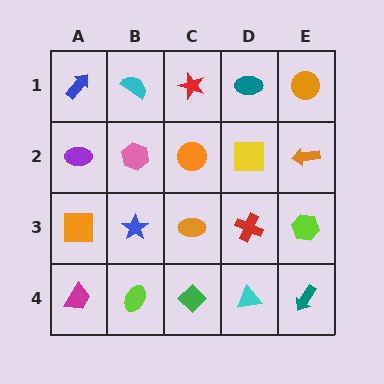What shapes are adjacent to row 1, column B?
A pink hexagon (row 2, column B), a blue arrow (row 1, column A), a red star (row 1, column C).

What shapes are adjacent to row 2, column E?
An orange circle (row 1, column E), a lime hexagon (row 3, column E), a yellow square (row 2, column D).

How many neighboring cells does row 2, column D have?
4.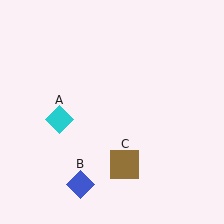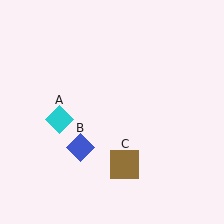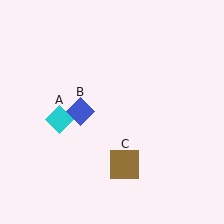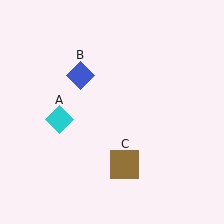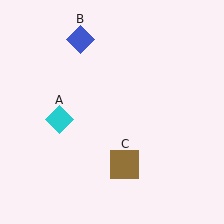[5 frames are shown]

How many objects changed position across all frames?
1 object changed position: blue diamond (object B).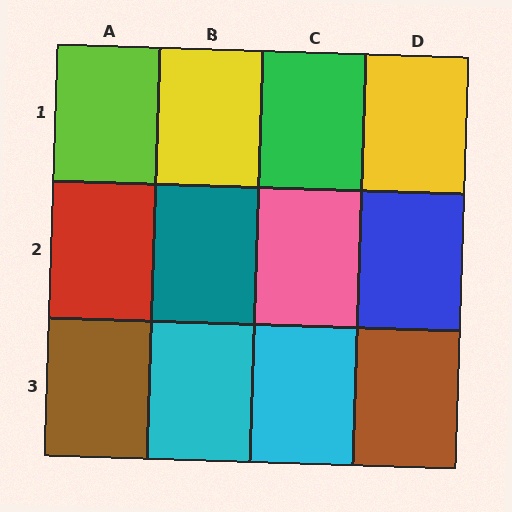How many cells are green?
1 cell is green.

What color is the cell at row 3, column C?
Cyan.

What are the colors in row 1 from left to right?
Lime, yellow, green, yellow.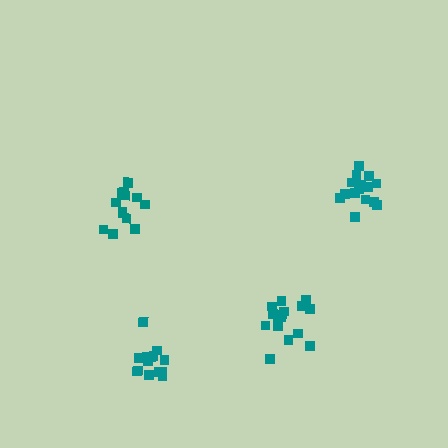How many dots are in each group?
Group 1: 16 dots, Group 2: 16 dots, Group 3: 13 dots, Group 4: 14 dots (59 total).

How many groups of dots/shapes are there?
There are 4 groups.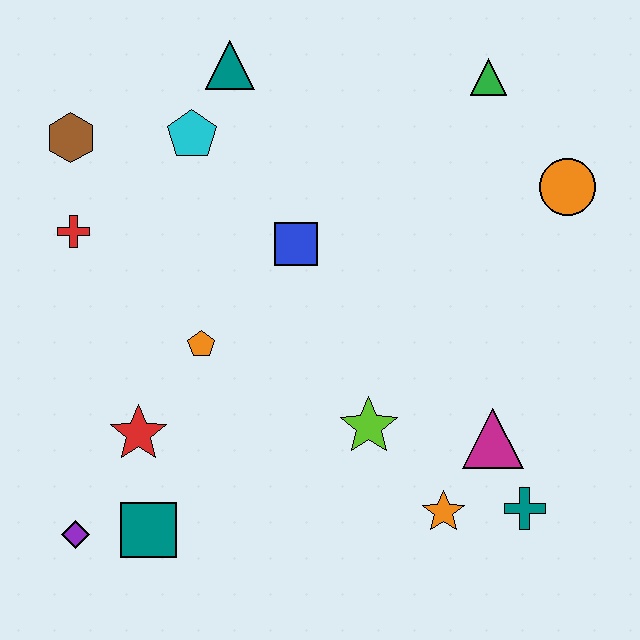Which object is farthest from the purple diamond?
The green triangle is farthest from the purple diamond.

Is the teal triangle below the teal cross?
No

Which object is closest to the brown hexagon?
The red cross is closest to the brown hexagon.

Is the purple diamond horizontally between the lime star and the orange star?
No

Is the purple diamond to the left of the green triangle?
Yes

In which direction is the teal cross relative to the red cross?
The teal cross is to the right of the red cross.